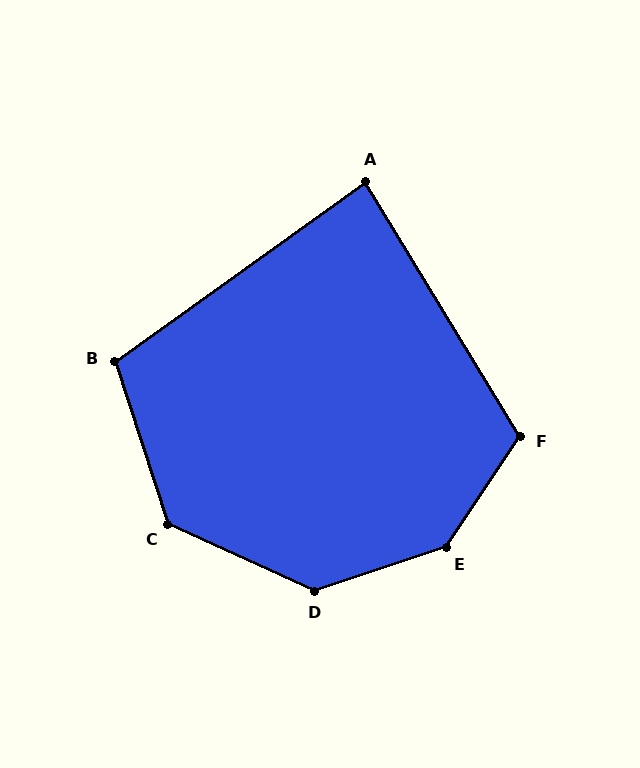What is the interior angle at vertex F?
Approximately 115 degrees (obtuse).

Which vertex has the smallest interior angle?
A, at approximately 86 degrees.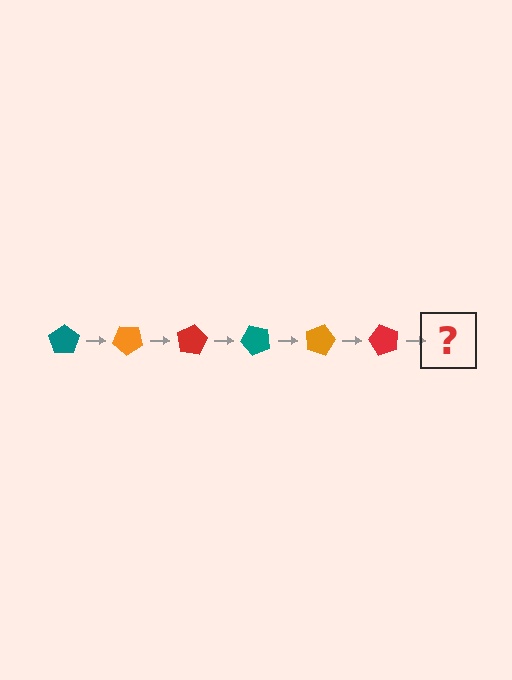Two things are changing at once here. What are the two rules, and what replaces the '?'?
The two rules are that it rotates 40 degrees each step and the color cycles through teal, orange, and red. The '?' should be a teal pentagon, rotated 240 degrees from the start.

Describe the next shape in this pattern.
It should be a teal pentagon, rotated 240 degrees from the start.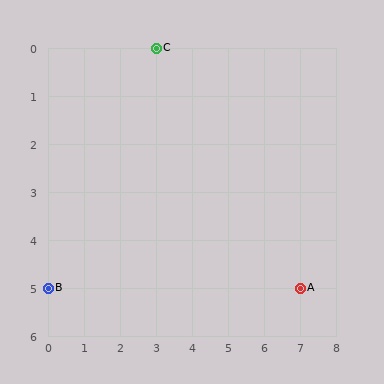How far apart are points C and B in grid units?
Points C and B are 3 columns and 5 rows apart (about 5.8 grid units diagonally).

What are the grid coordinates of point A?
Point A is at grid coordinates (7, 5).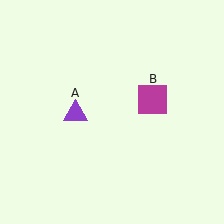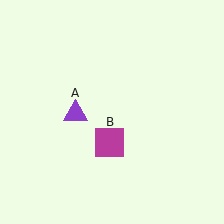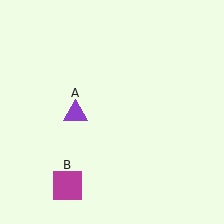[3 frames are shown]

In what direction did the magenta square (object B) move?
The magenta square (object B) moved down and to the left.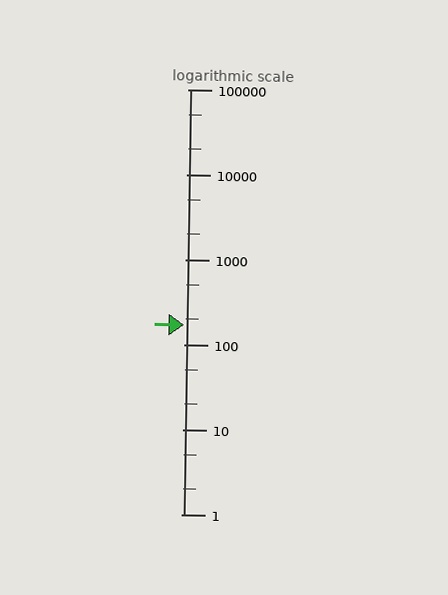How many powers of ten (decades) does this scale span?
The scale spans 5 decades, from 1 to 100000.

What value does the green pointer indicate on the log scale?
The pointer indicates approximately 170.